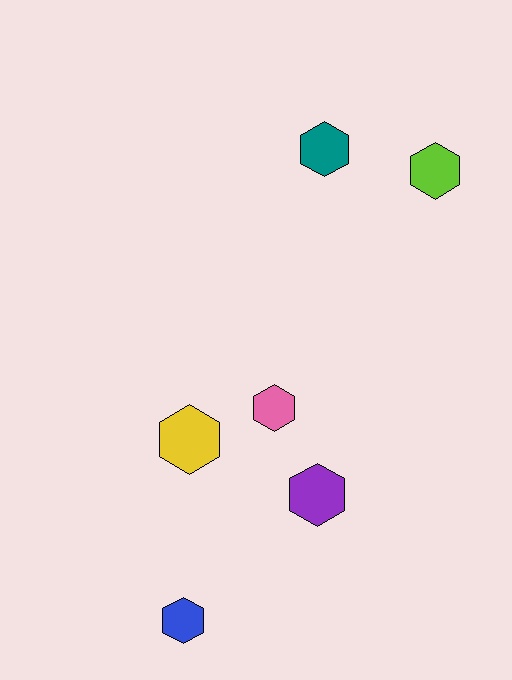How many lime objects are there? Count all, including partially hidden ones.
There is 1 lime object.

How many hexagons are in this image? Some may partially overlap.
There are 6 hexagons.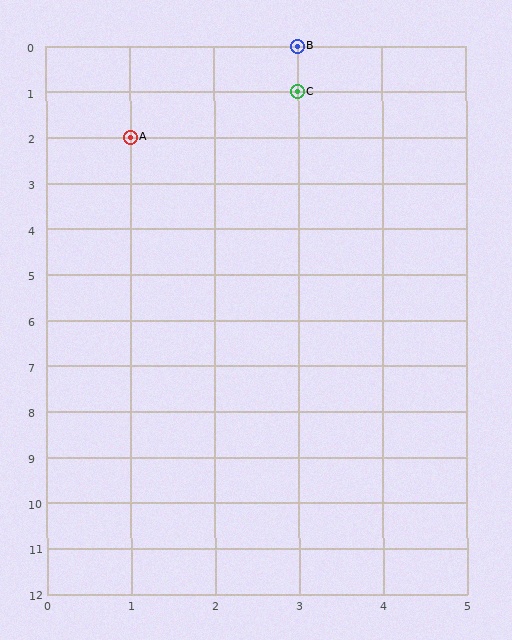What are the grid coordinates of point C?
Point C is at grid coordinates (3, 1).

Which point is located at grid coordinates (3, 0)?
Point B is at (3, 0).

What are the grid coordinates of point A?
Point A is at grid coordinates (1, 2).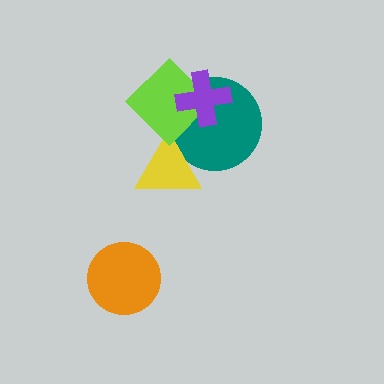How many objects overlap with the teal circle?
3 objects overlap with the teal circle.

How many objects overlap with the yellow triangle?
2 objects overlap with the yellow triangle.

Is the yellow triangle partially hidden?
Yes, it is partially covered by another shape.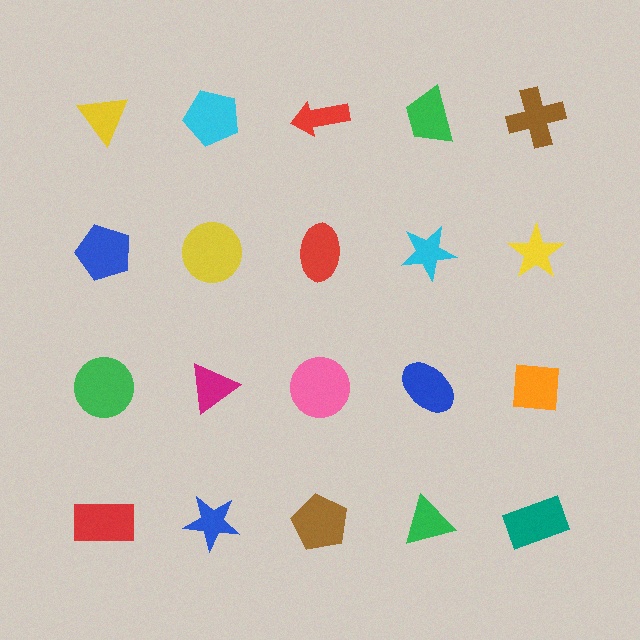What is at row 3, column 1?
A green circle.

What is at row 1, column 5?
A brown cross.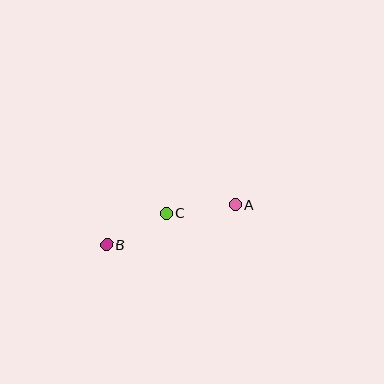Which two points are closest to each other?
Points B and C are closest to each other.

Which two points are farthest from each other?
Points A and B are farthest from each other.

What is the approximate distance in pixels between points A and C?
The distance between A and C is approximately 70 pixels.